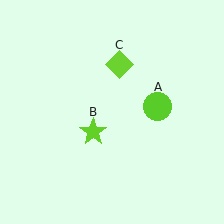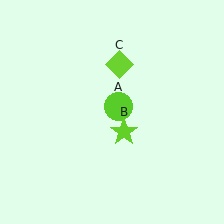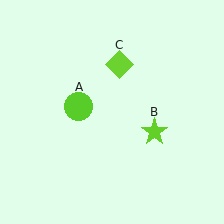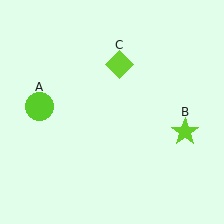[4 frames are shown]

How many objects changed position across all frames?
2 objects changed position: lime circle (object A), lime star (object B).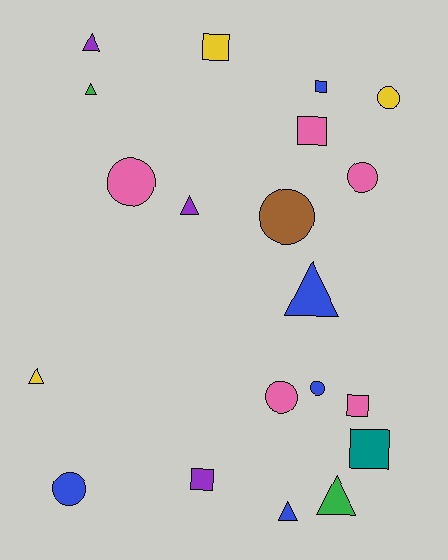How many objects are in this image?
There are 20 objects.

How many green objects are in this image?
There are 2 green objects.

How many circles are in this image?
There are 7 circles.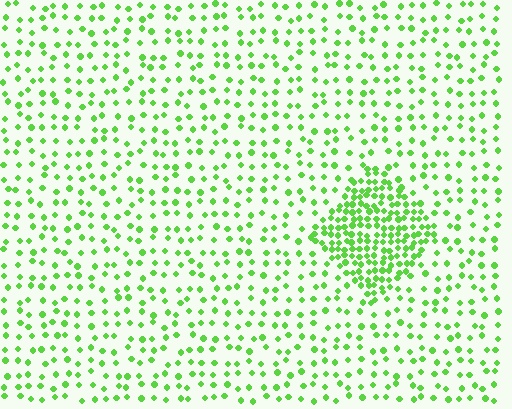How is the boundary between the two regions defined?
The boundary is defined by a change in element density (approximately 2.7x ratio). All elements are the same color, size, and shape.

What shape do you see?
I see a diamond.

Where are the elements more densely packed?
The elements are more densely packed inside the diamond boundary.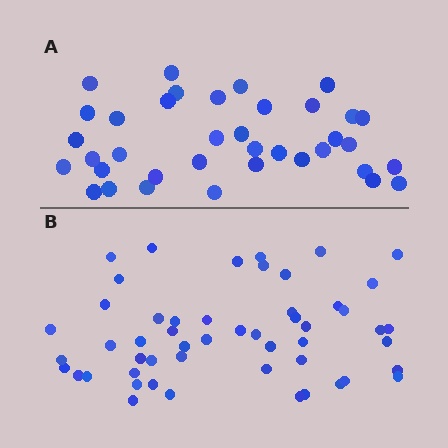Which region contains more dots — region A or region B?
Region B (the bottom region) has more dots.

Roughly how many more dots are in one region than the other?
Region B has approximately 15 more dots than region A.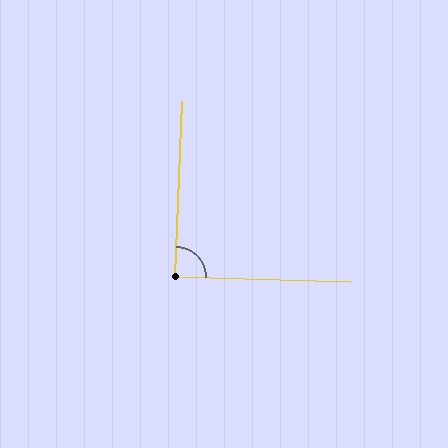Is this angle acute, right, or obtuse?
It is approximately a right angle.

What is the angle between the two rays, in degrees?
Approximately 90 degrees.